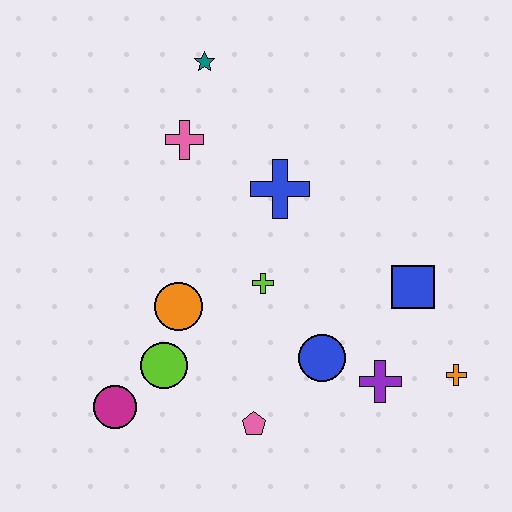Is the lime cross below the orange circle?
No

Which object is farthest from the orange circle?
The orange cross is farthest from the orange circle.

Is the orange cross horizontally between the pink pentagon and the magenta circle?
No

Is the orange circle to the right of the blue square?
No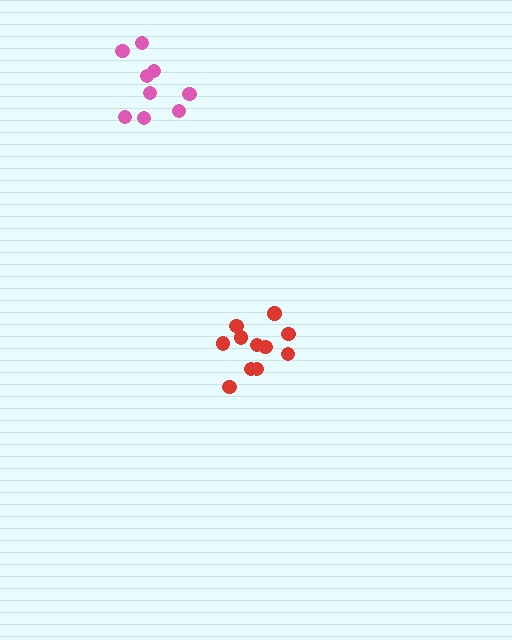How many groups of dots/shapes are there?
There are 2 groups.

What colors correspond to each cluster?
The clusters are colored: pink, red.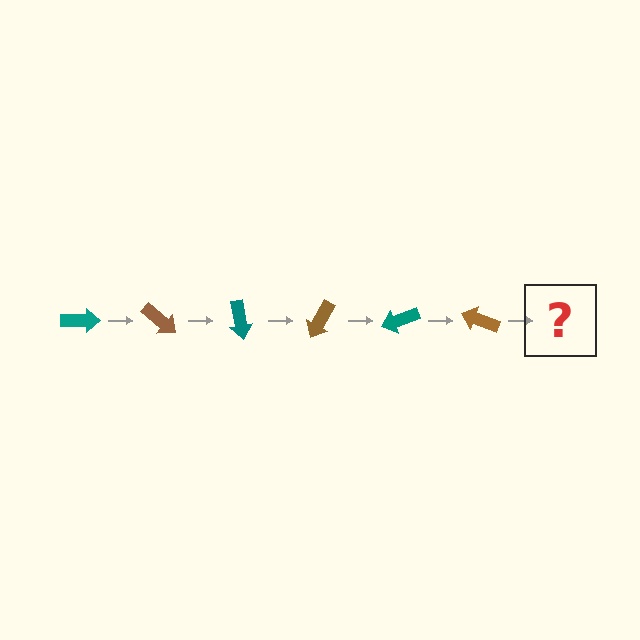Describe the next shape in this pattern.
It should be a teal arrow, rotated 240 degrees from the start.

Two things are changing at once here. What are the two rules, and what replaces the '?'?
The two rules are that it rotates 40 degrees each step and the color cycles through teal and brown. The '?' should be a teal arrow, rotated 240 degrees from the start.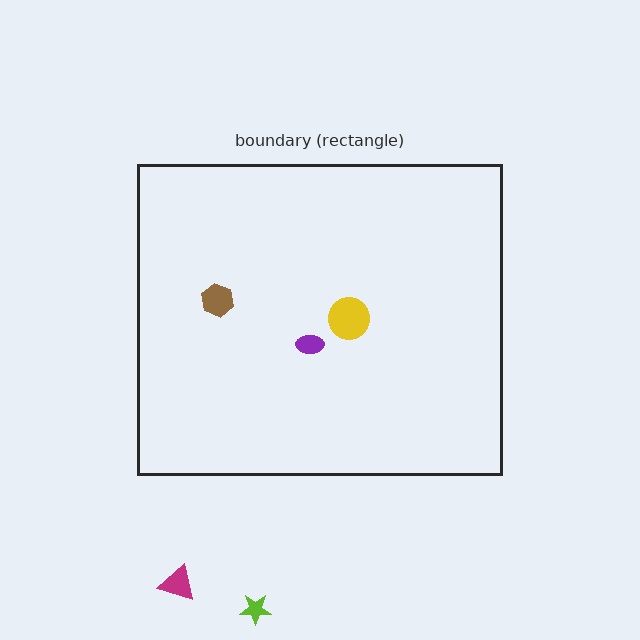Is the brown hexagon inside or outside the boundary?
Inside.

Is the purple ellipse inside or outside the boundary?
Inside.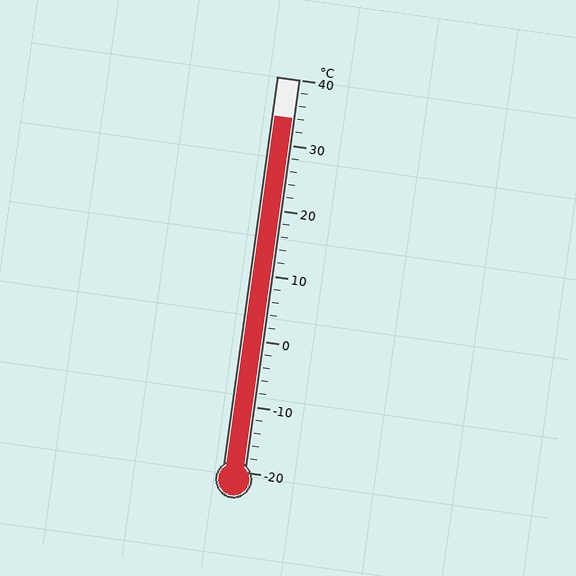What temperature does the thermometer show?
The thermometer shows approximately 34°C.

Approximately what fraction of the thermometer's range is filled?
The thermometer is filled to approximately 90% of its range.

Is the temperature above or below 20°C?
The temperature is above 20°C.